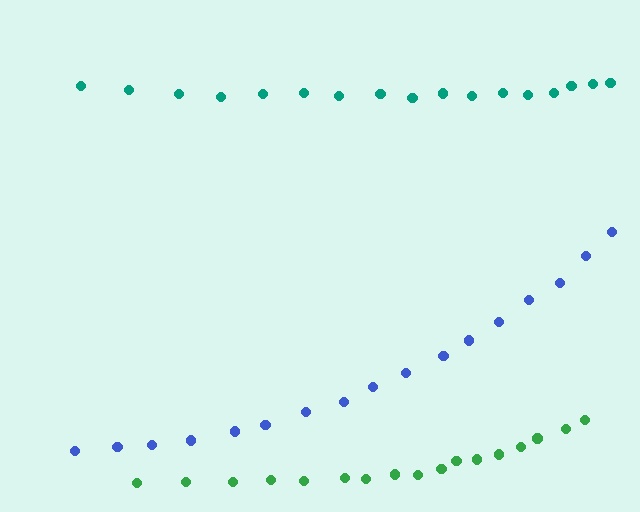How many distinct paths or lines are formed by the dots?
There are 3 distinct paths.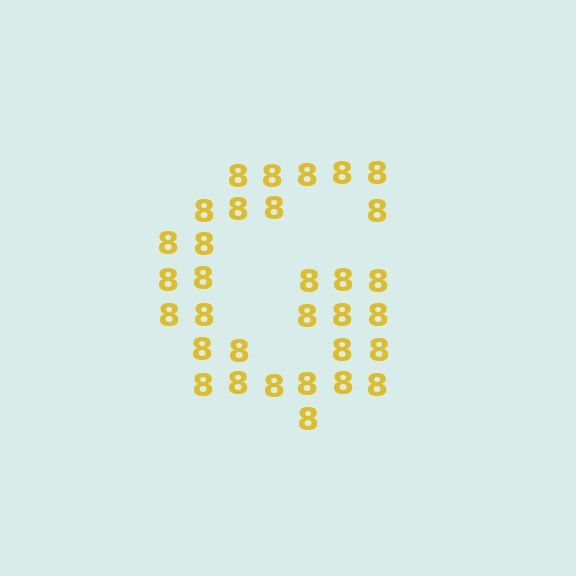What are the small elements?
The small elements are digit 8's.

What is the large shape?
The large shape is the letter G.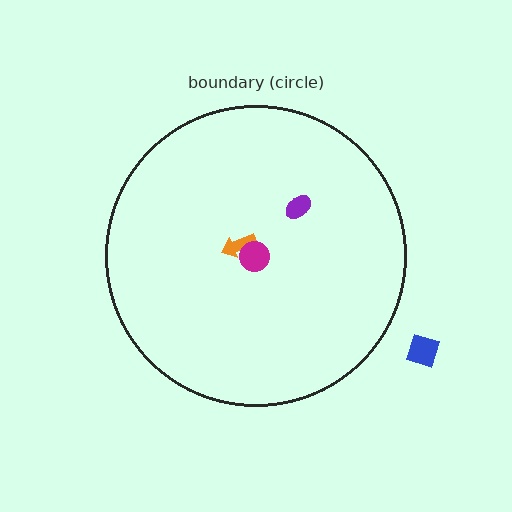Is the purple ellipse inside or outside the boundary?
Inside.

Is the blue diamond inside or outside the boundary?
Outside.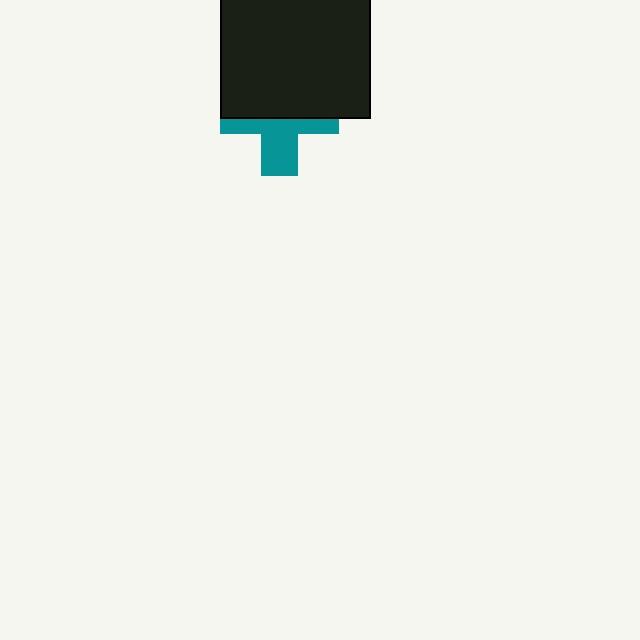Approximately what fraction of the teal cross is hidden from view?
Roughly 56% of the teal cross is hidden behind the black rectangle.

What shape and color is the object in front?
The object in front is a black rectangle.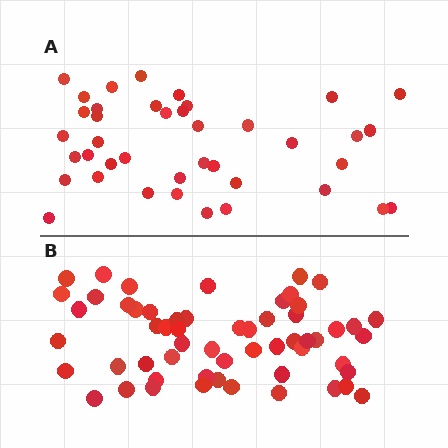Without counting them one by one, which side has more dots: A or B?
Region B (the bottom region) has more dots.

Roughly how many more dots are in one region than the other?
Region B has approximately 15 more dots than region A.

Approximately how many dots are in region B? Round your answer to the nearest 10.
About 60 dots. (The exact count is 57, which rounds to 60.)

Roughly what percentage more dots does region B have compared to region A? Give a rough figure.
About 40% more.